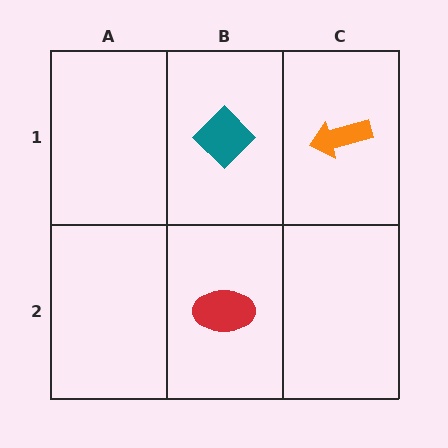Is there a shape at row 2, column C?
No, that cell is empty.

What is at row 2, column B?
A red ellipse.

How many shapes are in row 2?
1 shape.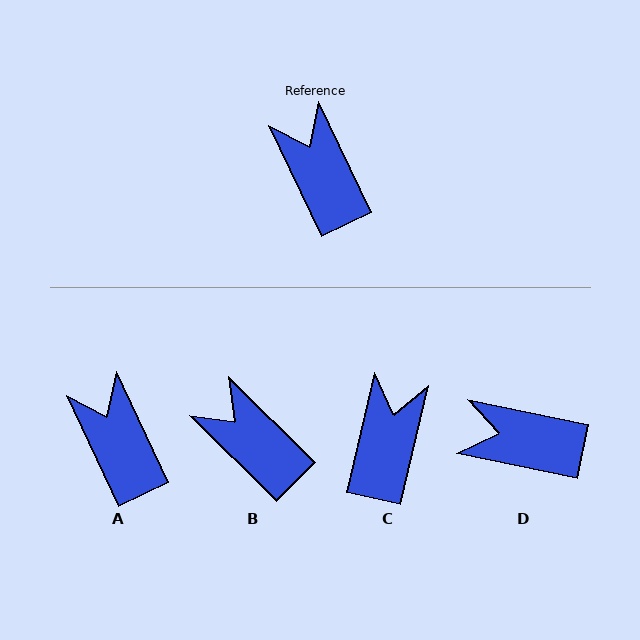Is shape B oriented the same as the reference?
No, it is off by about 20 degrees.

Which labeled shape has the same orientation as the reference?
A.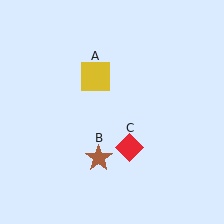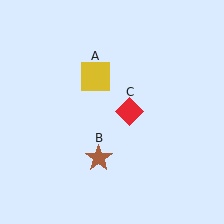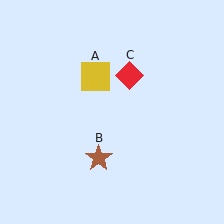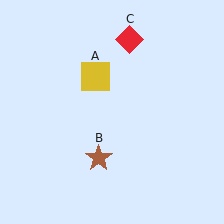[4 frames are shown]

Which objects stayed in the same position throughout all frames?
Yellow square (object A) and brown star (object B) remained stationary.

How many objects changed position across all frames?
1 object changed position: red diamond (object C).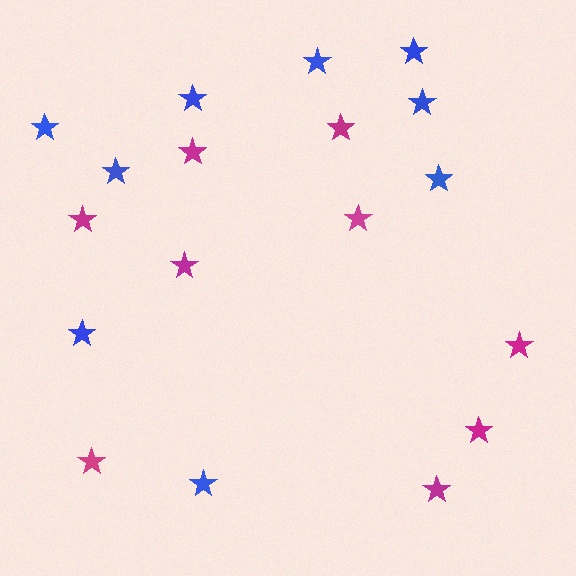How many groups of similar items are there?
There are 2 groups: one group of magenta stars (9) and one group of blue stars (9).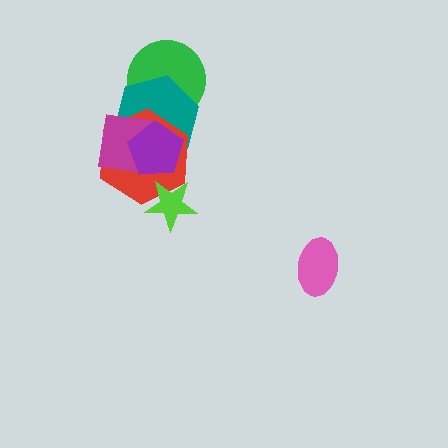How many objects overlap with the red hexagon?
4 objects overlap with the red hexagon.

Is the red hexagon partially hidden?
Yes, it is partially covered by another shape.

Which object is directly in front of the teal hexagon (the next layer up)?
The red hexagon is directly in front of the teal hexagon.